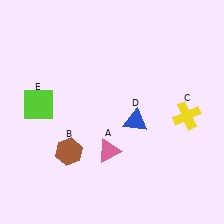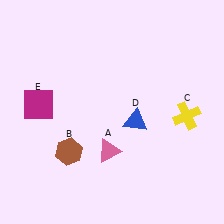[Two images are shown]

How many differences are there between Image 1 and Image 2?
There is 1 difference between the two images.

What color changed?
The square (E) changed from lime in Image 1 to magenta in Image 2.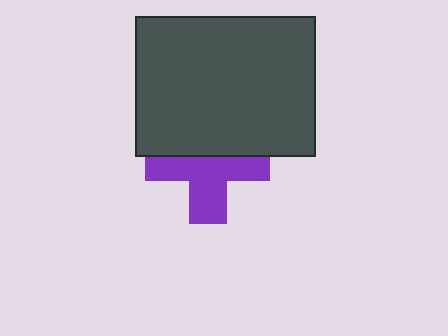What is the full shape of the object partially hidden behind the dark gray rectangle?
The partially hidden object is a purple cross.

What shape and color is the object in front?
The object in front is a dark gray rectangle.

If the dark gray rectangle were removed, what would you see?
You would see the complete purple cross.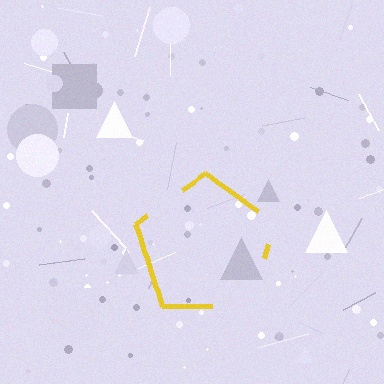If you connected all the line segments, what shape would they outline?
They would outline a pentagon.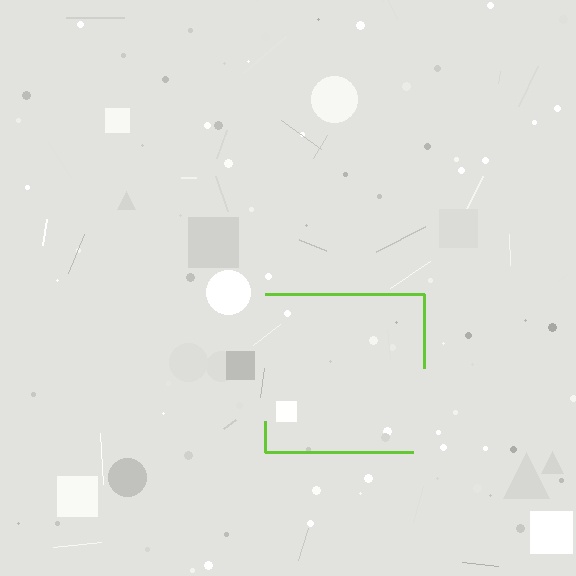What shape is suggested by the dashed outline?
The dashed outline suggests a square.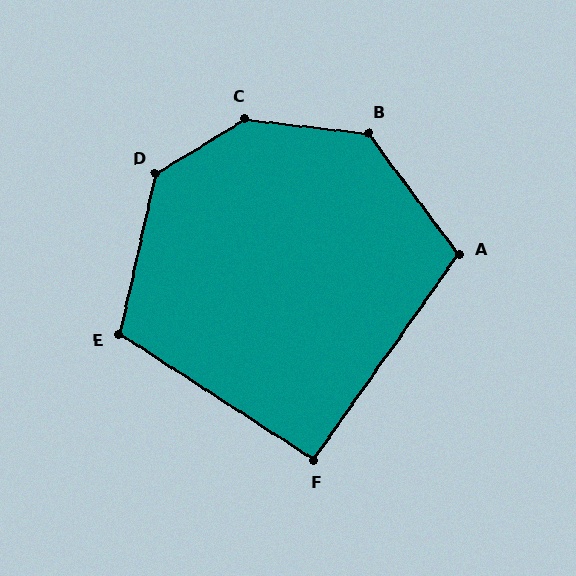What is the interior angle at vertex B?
Approximately 133 degrees (obtuse).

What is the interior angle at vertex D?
Approximately 134 degrees (obtuse).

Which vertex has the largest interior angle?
C, at approximately 142 degrees.